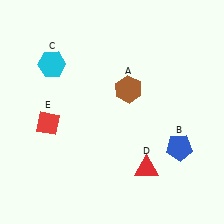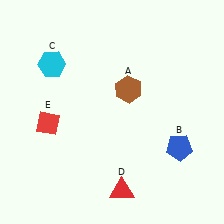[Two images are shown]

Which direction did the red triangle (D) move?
The red triangle (D) moved left.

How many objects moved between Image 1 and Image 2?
1 object moved between the two images.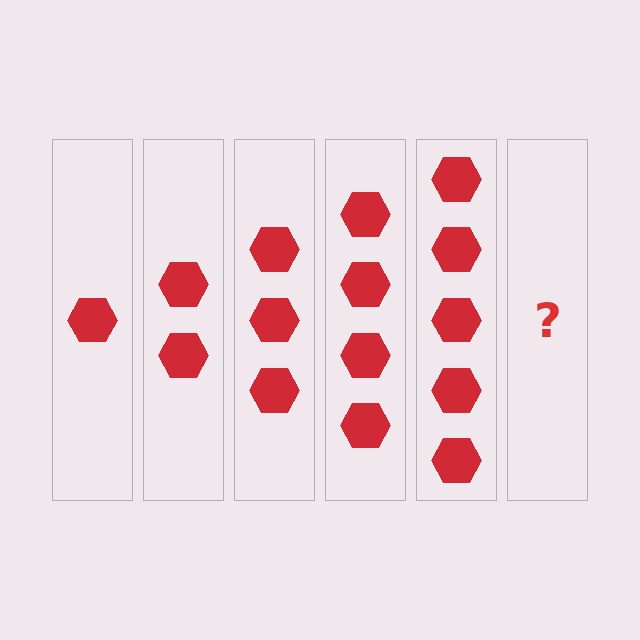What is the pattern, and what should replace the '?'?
The pattern is that each step adds one more hexagon. The '?' should be 6 hexagons.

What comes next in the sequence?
The next element should be 6 hexagons.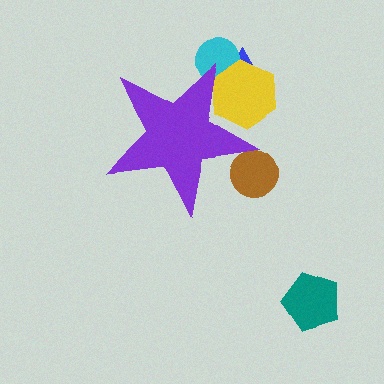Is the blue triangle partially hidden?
Yes, the blue triangle is partially hidden behind the purple star.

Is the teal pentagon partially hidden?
No, the teal pentagon is fully visible.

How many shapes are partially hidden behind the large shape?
4 shapes are partially hidden.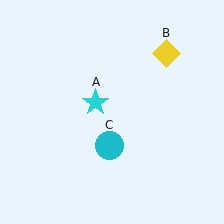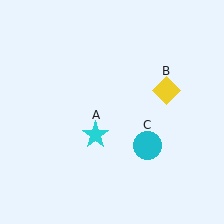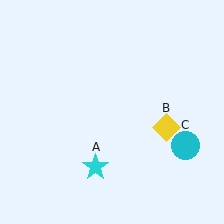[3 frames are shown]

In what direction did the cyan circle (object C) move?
The cyan circle (object C) moved right.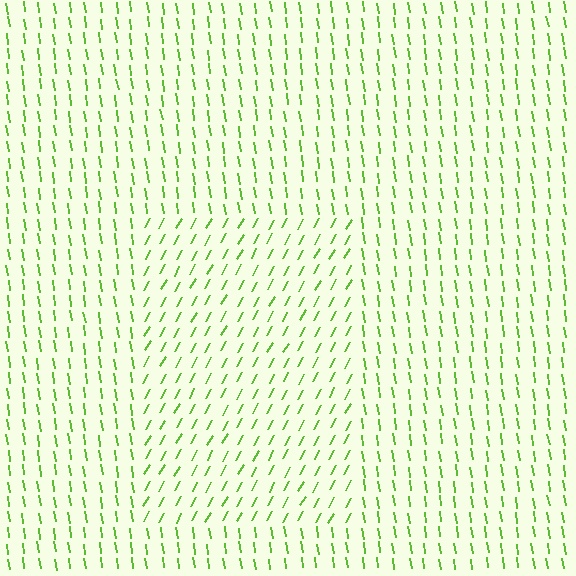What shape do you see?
I see a rectangle.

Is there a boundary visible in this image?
Yes, there is a texture boundary formed by a change in line orientation.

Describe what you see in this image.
The image is filled with small lime line segments. A rectangle region in the image has lines oriented differently from the surrounding lines, creating a visible texture boundary.